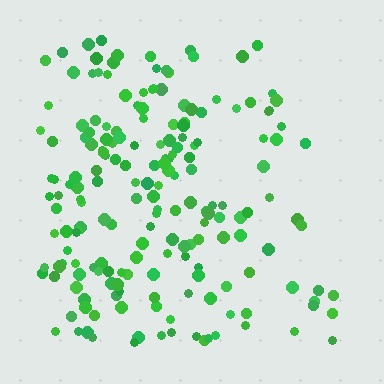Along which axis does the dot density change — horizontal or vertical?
Horizontal.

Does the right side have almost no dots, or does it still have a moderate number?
Still a moderate number, just noticeably fewer than the left.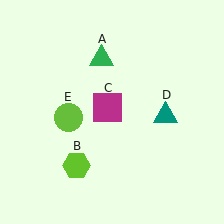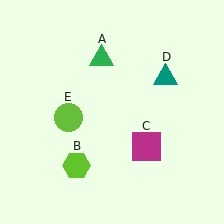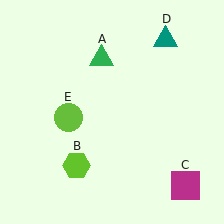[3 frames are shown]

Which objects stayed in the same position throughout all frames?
Green triangle (object A) and lime hexagon (object B) and lime circle (object E) remained stationary.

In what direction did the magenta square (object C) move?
The magenta square (object C) moved down and to the right.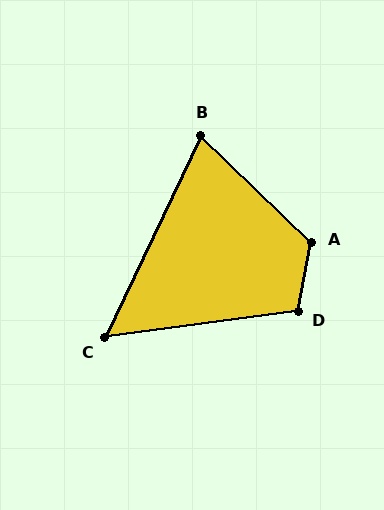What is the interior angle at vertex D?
Approximately 109 degrees (obtuse).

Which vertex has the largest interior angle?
A, at approximately 123 degrees.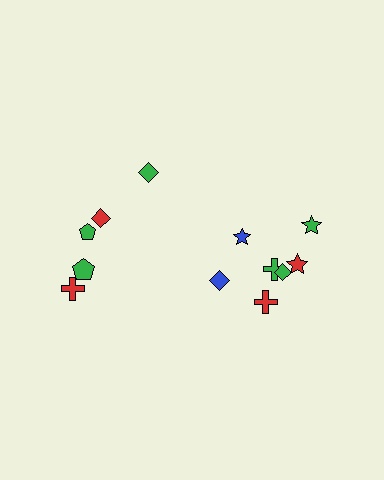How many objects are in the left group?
There are 5 objects.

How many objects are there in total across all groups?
There are 12 objects.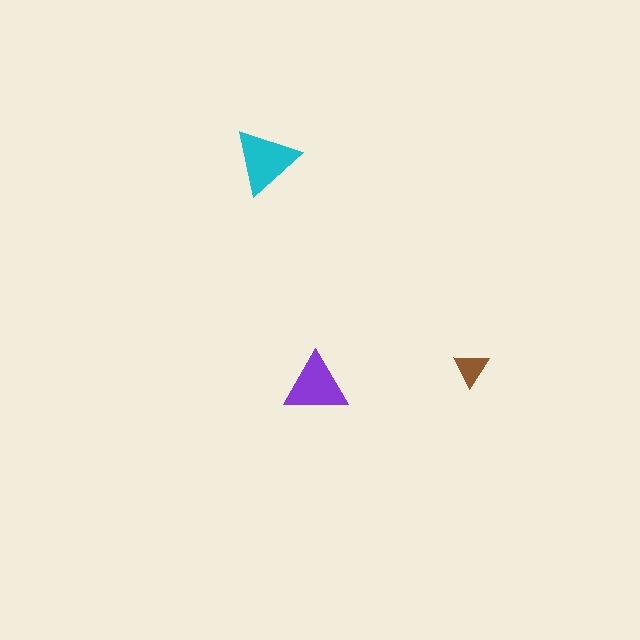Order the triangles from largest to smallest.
the cyan one, the purple one, the brown one.